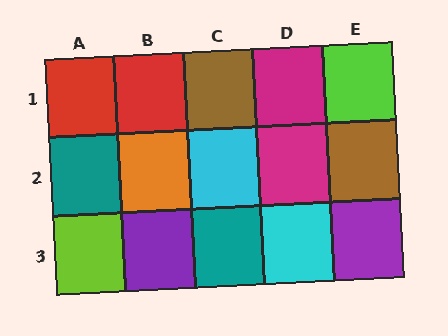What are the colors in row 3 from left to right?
Lime, purple, teal, cyan, purple.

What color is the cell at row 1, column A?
Red.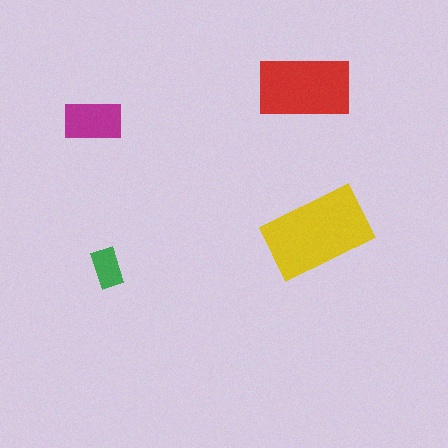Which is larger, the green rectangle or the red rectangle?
The red one.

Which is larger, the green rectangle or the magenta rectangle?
The magenta one.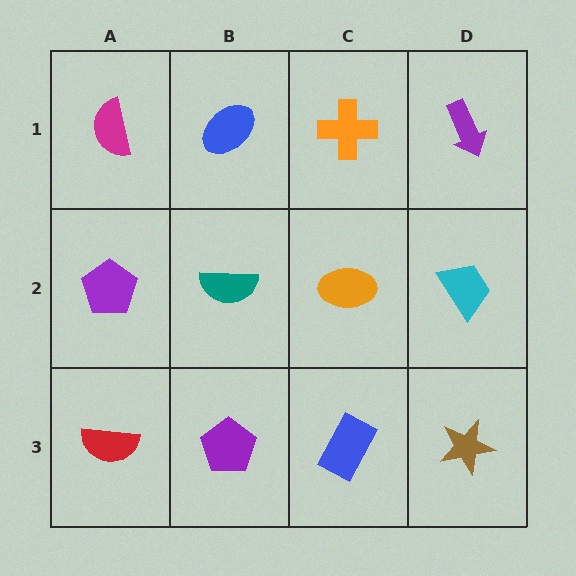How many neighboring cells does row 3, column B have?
3.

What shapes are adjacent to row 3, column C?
An orange ellipse (row 2, column C), a purple pentagon (row 3, column B), a brown star (row 3, column D).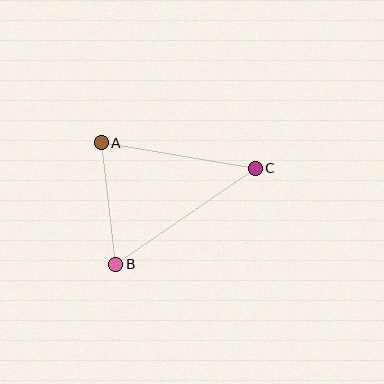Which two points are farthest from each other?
Points B and C are farthest from each other.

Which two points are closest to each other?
Points A and B are closest to each other.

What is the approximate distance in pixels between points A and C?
The distance between A and C is approximately 156 pixels.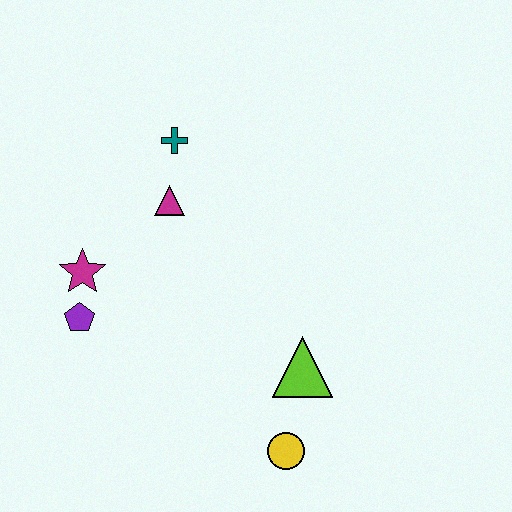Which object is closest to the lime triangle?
The yellow circle is closest to the lime triangle.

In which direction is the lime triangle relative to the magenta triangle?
The lime triangle is below the magenta triangle.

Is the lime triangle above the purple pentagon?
No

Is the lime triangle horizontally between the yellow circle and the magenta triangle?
No